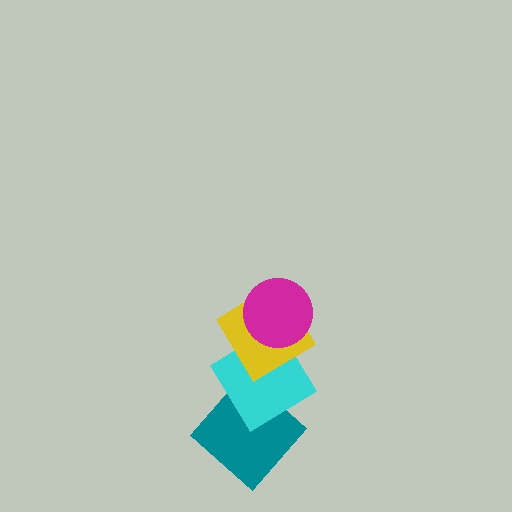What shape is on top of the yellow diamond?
The magenta circle is on top of the yellow diamond.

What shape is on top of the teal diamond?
The cyan diamond is on top of the teal diamond.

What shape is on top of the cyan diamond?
The yellow diamond is on top of the cyan diamond.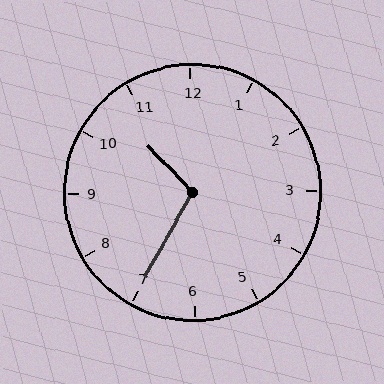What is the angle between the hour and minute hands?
Approximately 108 degrees.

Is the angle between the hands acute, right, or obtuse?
It is obtuse.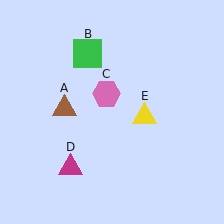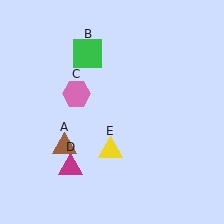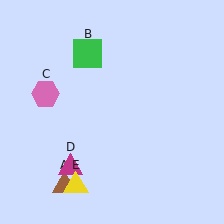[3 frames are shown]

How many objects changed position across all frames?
3 objects changed position: brown triangle (object A), pink hexagon (object C), yellow triangle (object E).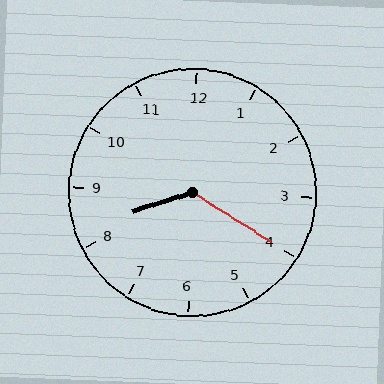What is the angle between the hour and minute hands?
Approximately 130 degrees.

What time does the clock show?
8:20.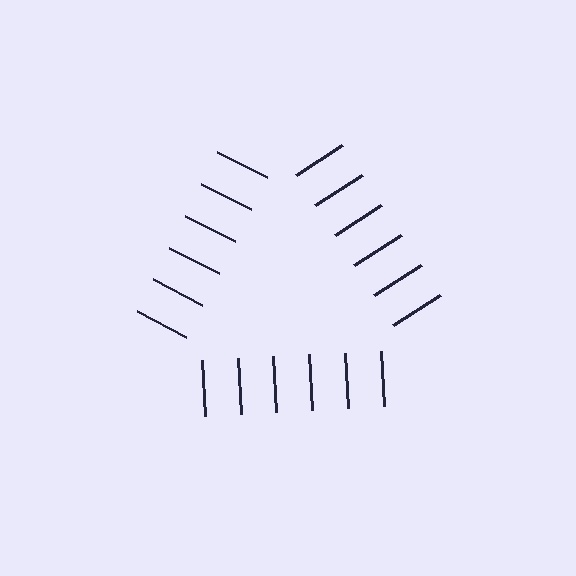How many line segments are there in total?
18 — 6 along each of the 3 edges.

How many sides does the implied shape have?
3 sides — the line-ends trace a triangle.